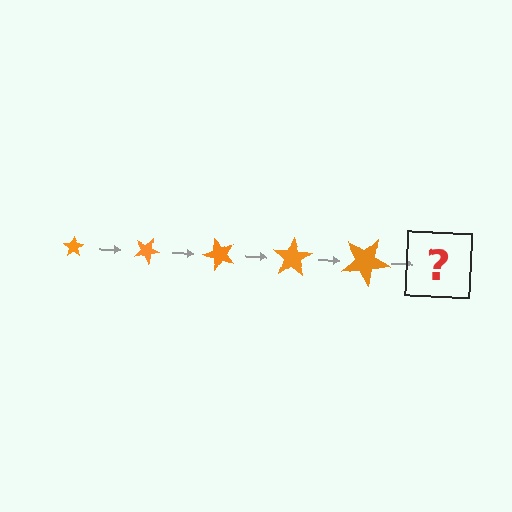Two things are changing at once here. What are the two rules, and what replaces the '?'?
The two rules are that the star grows larger each step and it rotates 25 degrees each step. The '?' should be a star, larger than the previous one and rotated 125 degrees from the start.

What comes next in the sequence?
The next element should be a star, larger than the previous one and rotated 125 degrees from the start.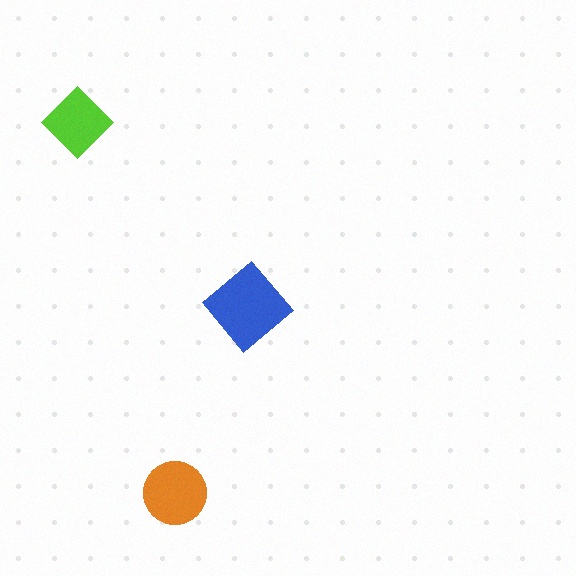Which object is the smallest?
The lime diamond.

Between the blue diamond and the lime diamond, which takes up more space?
The blue diamond.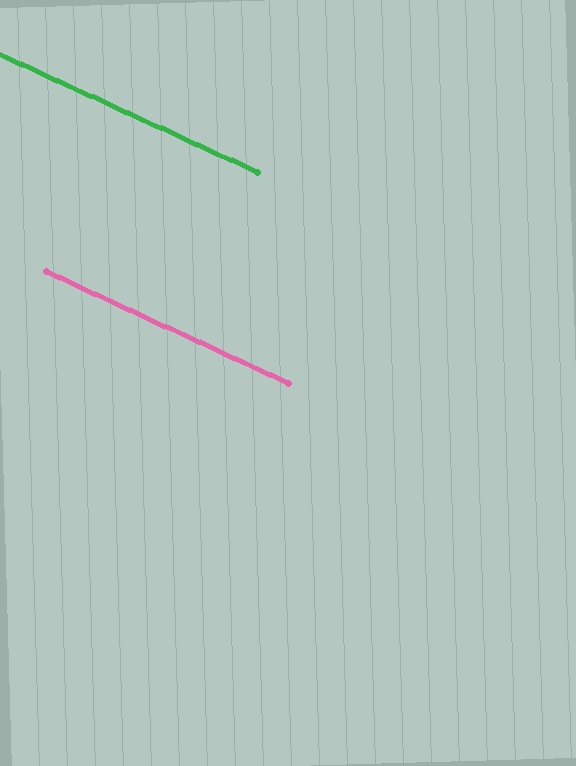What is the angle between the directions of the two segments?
Approximately 0 degrees.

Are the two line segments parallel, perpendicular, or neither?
Parallel — their directions differ by only 0.2°.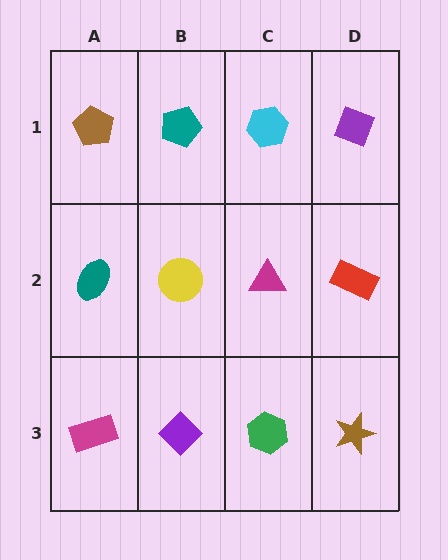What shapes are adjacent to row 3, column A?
A teal ellipse (row 2, column A), a purple diamond (row 3, column B).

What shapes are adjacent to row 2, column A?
A brown pentagon (row 1, column A), a magenta rectangle (row 3, column A), a yellow circle (row 2, column B).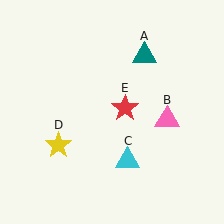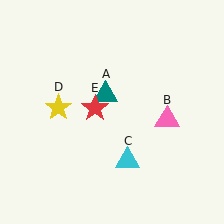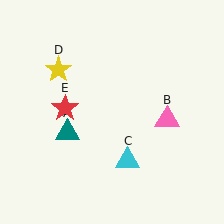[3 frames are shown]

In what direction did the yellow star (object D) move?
The yellow star (object D) moved up.